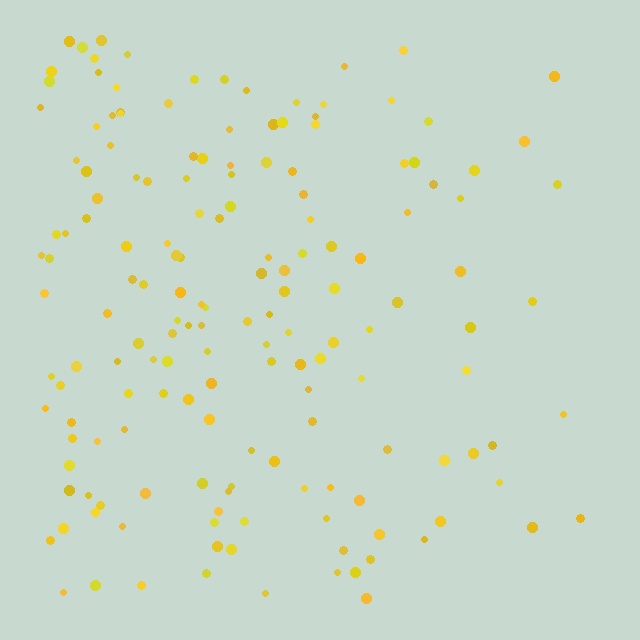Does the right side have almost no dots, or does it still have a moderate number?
Still a moderate number, just noticeably fewer than the left.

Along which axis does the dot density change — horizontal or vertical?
Horizontal.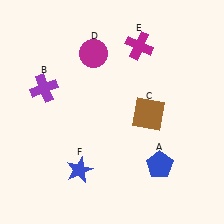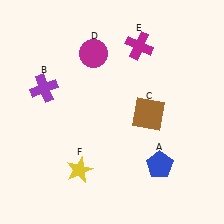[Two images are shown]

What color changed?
The star (F) changed from blue in Image 1 to yellow in Image 2.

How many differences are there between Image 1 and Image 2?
There is 1 difference between the two images.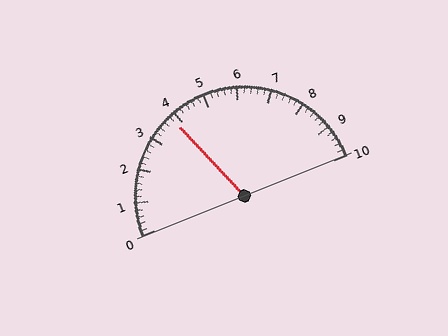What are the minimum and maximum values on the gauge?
The gauge ranges from 0 to 10.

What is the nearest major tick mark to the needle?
The nearest major tick mark is 4.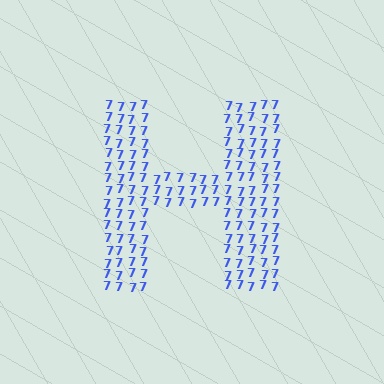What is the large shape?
The large shape is the letter H.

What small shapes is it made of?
It is made of small digit 7's.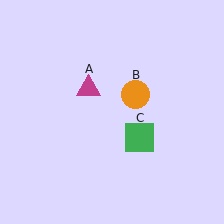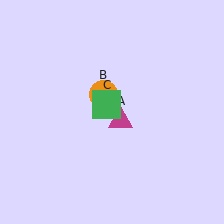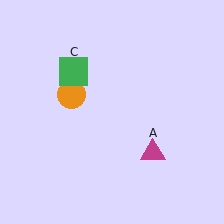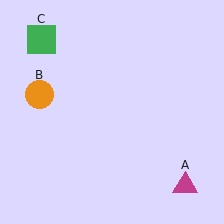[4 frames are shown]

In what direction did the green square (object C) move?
The green square (object C) moved up and to the left.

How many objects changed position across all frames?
3 objects changed position: magenta triangle (object A), orange circle (object B), green square (object C).